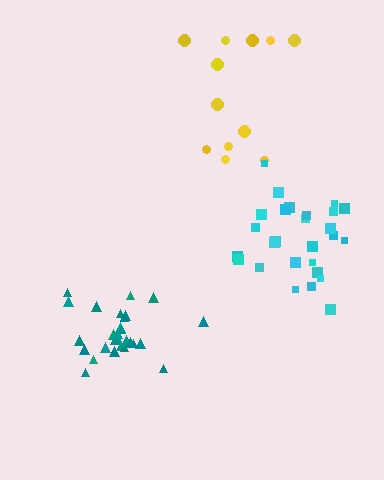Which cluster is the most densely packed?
Teal.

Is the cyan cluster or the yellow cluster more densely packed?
Cyan.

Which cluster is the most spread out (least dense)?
Yellow.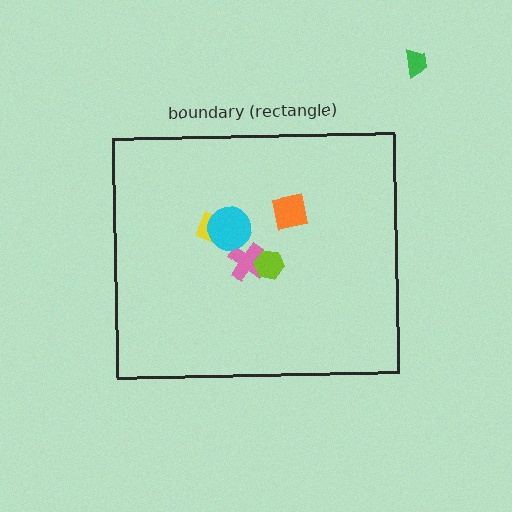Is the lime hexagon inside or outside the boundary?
Inside.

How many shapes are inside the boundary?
5 inside, 1 outside.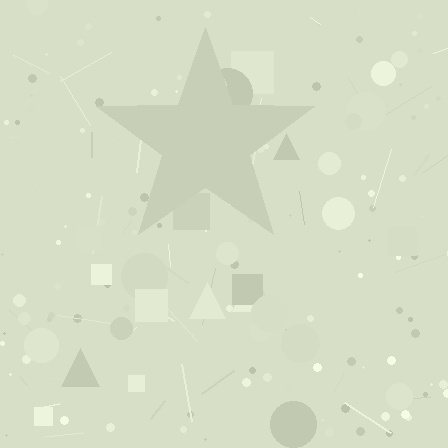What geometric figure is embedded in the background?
A star is embedded in the background.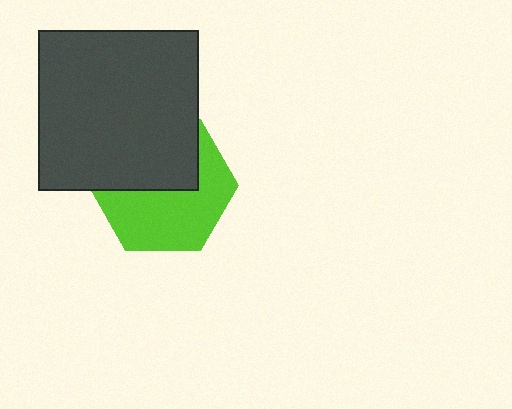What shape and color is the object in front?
The object in front is a dark gray square.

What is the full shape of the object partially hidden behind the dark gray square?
The partially hidden object is a lime hexagon.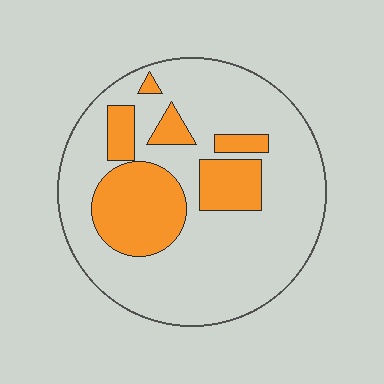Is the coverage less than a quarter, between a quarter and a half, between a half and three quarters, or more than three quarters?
Between a quarter and a half.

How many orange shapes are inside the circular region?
6.